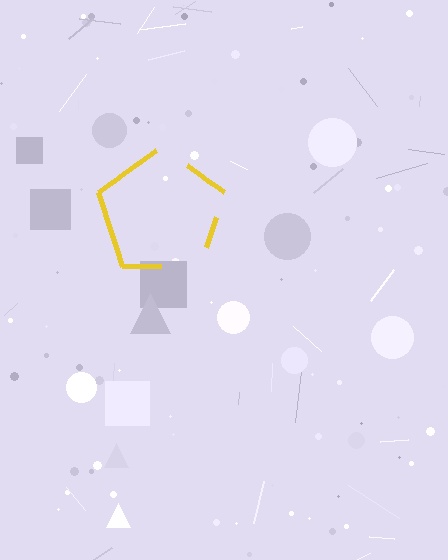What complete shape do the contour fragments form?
The contour fragments form a pentagon.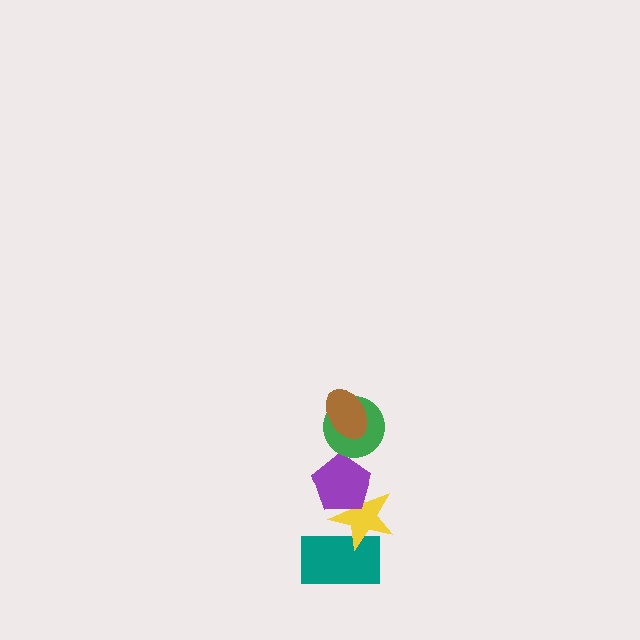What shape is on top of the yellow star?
The purple pentagon is on top of the yellow star.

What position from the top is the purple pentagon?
The purple pentagon is 3rd from the top.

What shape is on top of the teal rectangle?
The yellow star is on top of the teal rectangle.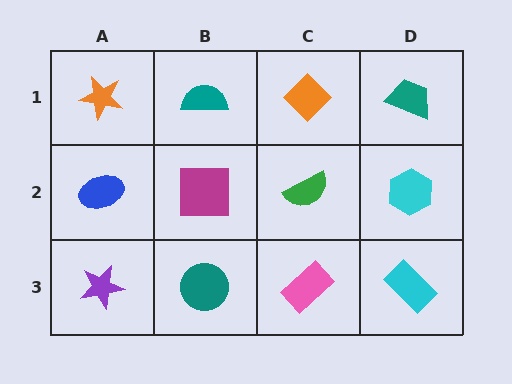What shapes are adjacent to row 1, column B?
A magenta square (row 2, column B), an orange star (row 1, column A), an orange diamond (row 1, column C).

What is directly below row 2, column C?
A pink rectangle.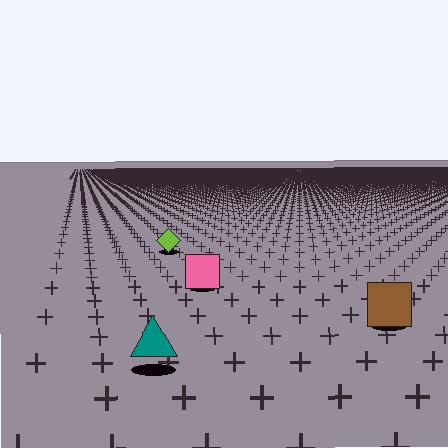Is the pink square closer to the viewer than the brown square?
No. The brown square is closer — you can tell from the texture gradient: the ground texture is coarser near it.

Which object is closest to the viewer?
The teal triangle is closest. The texture marks near it are larger and more spread out.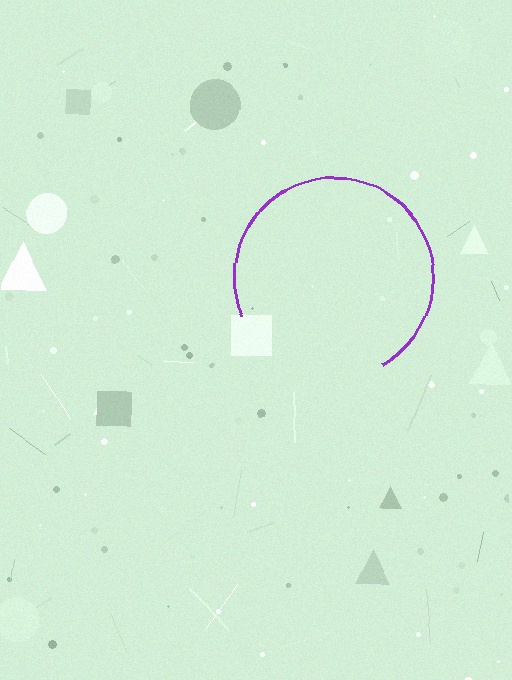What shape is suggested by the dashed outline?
The dashed outline suggests a circle.